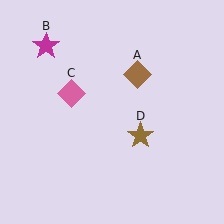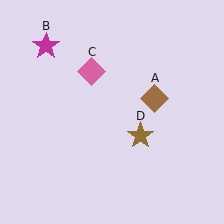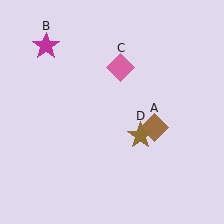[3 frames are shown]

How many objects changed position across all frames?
2 objects changed position: brown diamond (object A), pink diamond (object C).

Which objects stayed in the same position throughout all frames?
Magenta star (object B) and brown star (object D) remained stationary.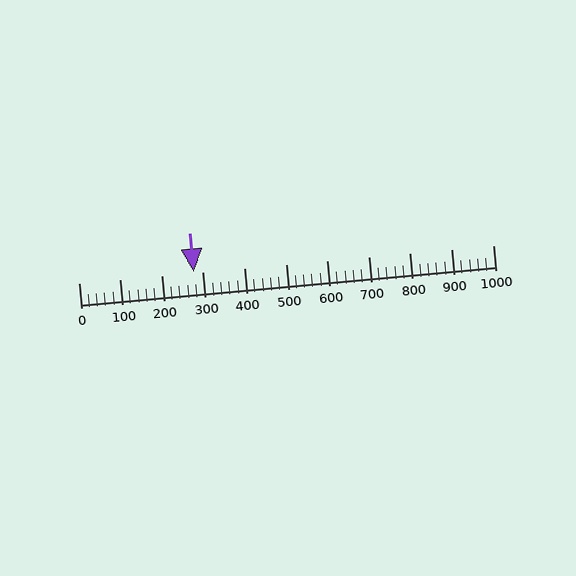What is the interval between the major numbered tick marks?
The major tick marks are spaced 100 units apart.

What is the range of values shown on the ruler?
The ruler shows values from 0 to 1000.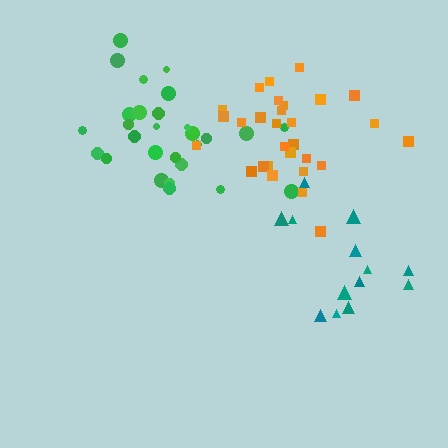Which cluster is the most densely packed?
Orange.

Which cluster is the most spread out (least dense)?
Teal.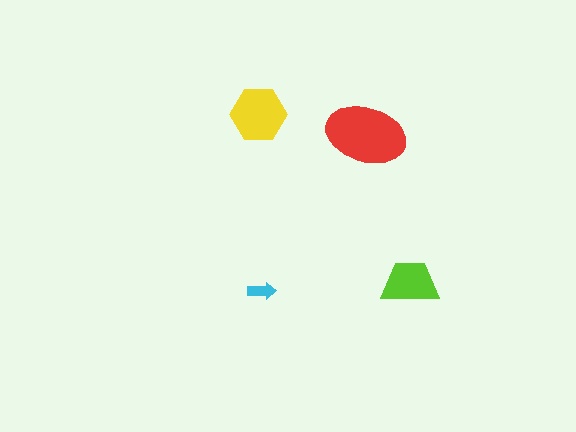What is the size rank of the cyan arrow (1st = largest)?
4th.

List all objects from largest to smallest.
The red ellipse, the yellow hexagon, the lime trapezoid, the cyan arrow.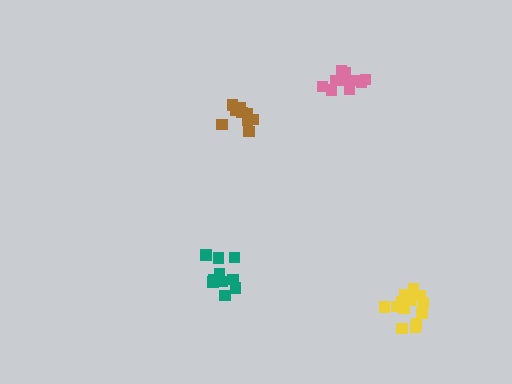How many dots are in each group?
Group 1: 10 dots, Group 2: 10 dots, Group 3: 9 dots, Group 4: 13 dots (42 total).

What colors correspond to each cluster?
The clusters are colored: pink, teal, brown, yellow.